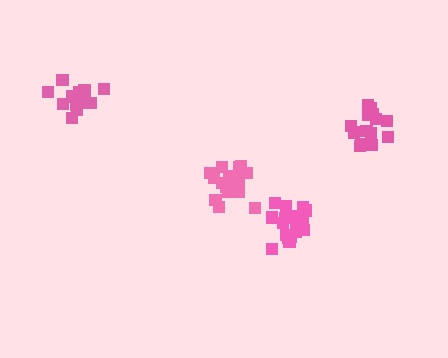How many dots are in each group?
Group 1: 19 dots, Group 2: 16 dots, Group 3: 19 dots, Group 4: 15 dots (69 total).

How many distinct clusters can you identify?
There are 4 distinct clusters.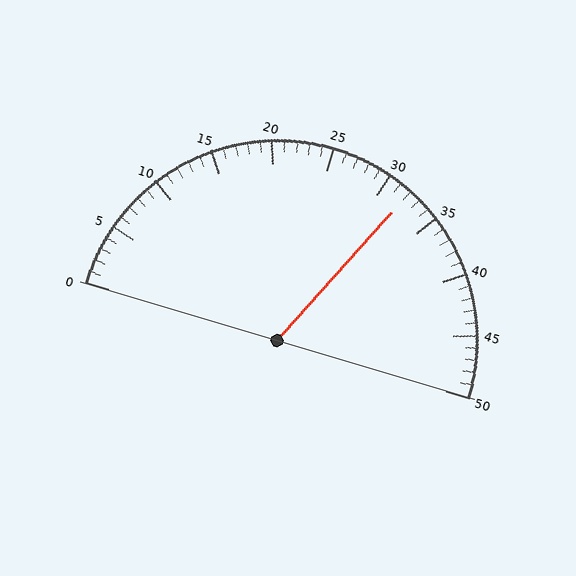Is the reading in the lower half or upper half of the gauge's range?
The reading is in the upper half of the range (0 to 50).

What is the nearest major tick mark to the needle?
The nearest major tick mark is 30.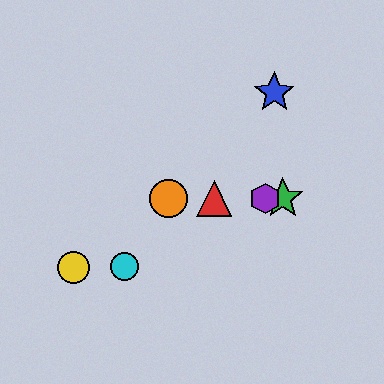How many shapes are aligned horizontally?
4 shapes (the red triangle, the green star, the purple hexagon, the orange circle) are aligned horizontally.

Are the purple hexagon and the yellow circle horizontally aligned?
No, the purple hexagon is at y≈198 and the yellow circle is at y≈267.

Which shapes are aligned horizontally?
The red triangle, the green star, the purple hexagon, the orange circle are aligned horizontally.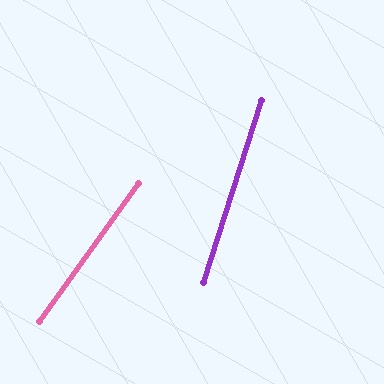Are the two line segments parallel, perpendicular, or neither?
Neither parallel nor perpendicular — they differ by about 18°.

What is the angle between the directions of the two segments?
Approximately 18 degrees.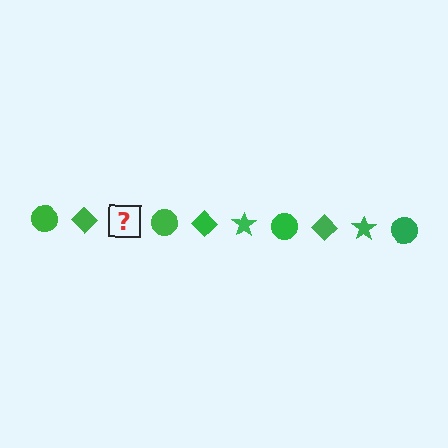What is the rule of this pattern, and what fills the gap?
The rule is that the pattern cycles through circle, diamond, star shapes in green. The gap should be filled with a green star.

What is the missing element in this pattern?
The missing element is a green star.